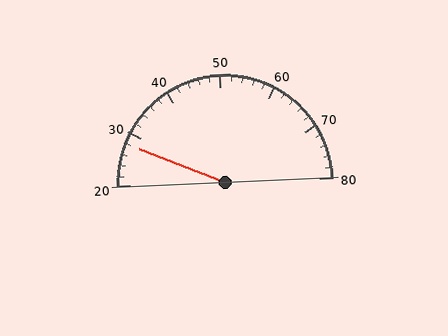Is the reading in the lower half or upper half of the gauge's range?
The reading is in the lower half of the range (20 to 80).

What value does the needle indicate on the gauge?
The needle indicates approximately 28.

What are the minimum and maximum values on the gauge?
The gauge ranges from 20 to 80.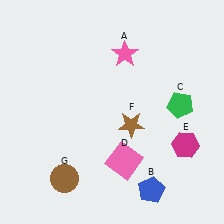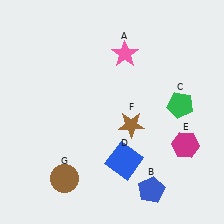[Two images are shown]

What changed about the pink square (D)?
In Image 1, D is pink. In Image 2, it changed to blue.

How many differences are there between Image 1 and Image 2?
There is 1 difference between the two images.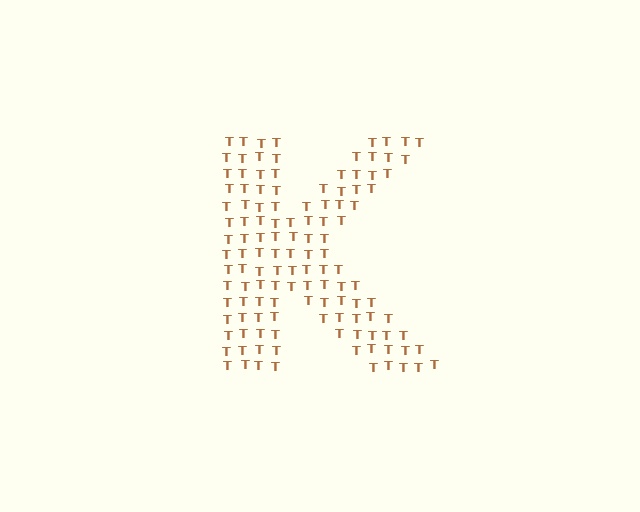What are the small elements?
The small elements are letter T's.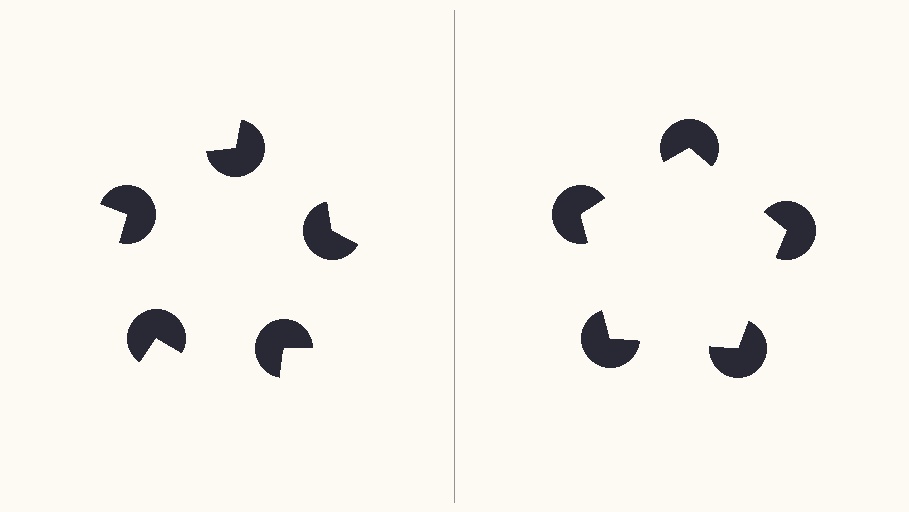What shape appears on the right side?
An illusory pentagon.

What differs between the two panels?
The pac-man discs are positioned identically on both sides; only the wedge orientations differ. On the right they align to a pentagon; on the left they are misaligned.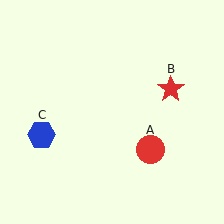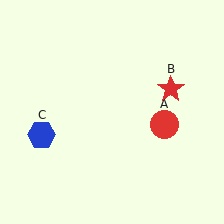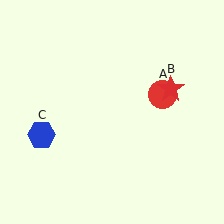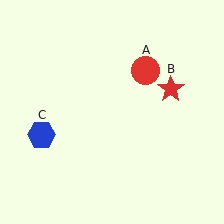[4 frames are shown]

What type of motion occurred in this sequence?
The red circle (object A) rotated counterclockwise around the center of the scene.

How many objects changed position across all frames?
1 object changed position: red circle (object A).